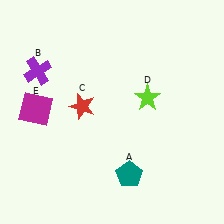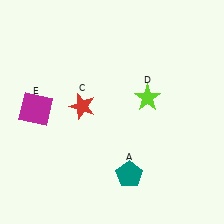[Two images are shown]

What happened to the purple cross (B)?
The purple cross (B) was removed in Image 2. It was in the top-left area of Image 1.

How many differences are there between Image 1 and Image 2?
There is 1 difference between the two images.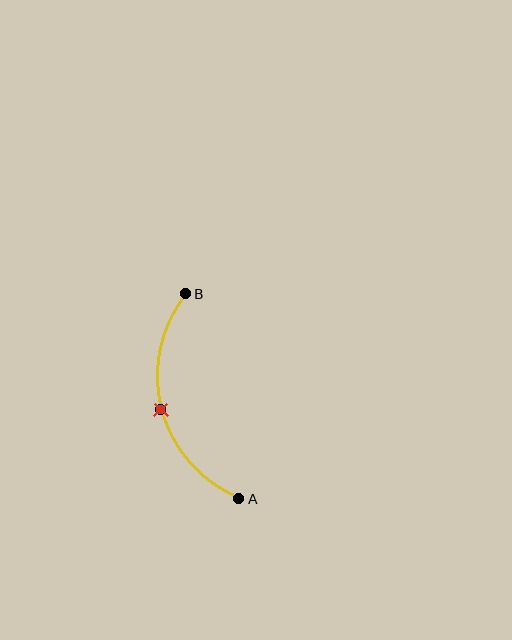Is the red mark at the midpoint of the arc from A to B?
Yes. The red mark lies on the arc at equal arc-length from both A and B — it is the arc midpoint.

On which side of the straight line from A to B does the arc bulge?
The arc bulges to the left of the straight line connecting A and B.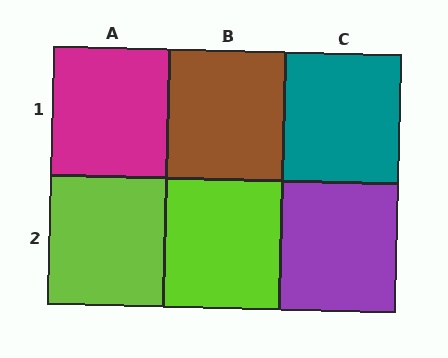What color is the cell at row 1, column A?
Magenta.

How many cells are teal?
1 cell is teal.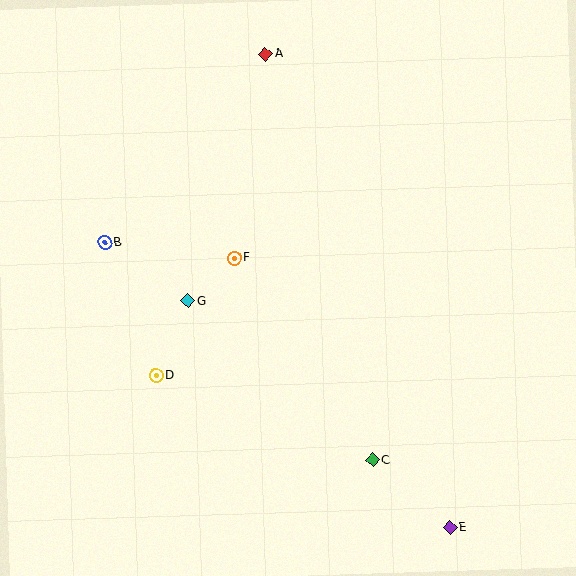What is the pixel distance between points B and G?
The distance between B and G is 101 pixels.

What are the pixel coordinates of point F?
Point F is at (234, 258).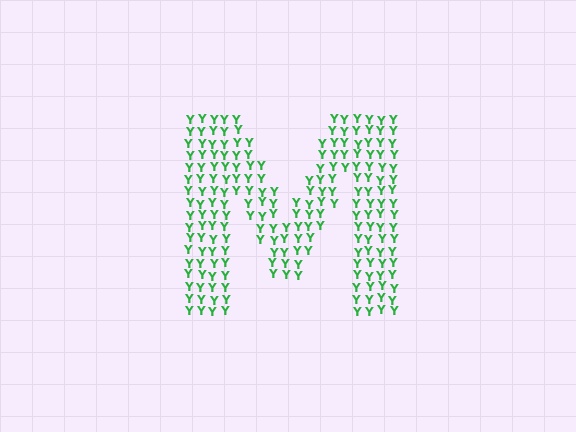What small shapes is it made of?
It is made of small letter Y's.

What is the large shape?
The large shape is the letter M.